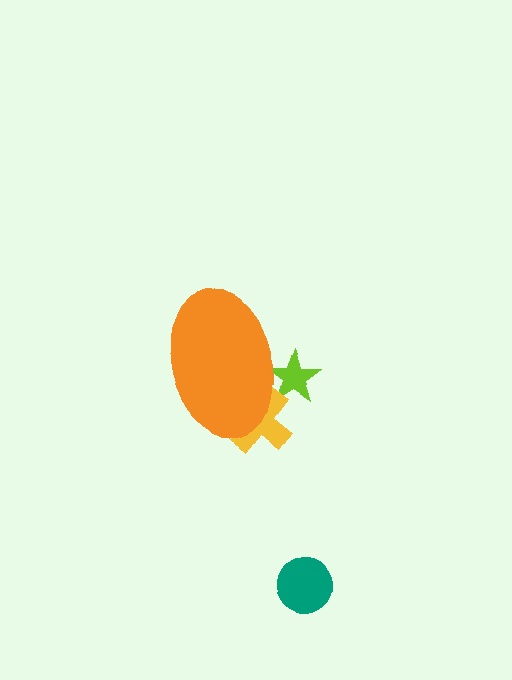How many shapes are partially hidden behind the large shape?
2 shapes are partially hidden.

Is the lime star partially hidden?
Yes, the lime star is partially hidden behind the orange ellipse.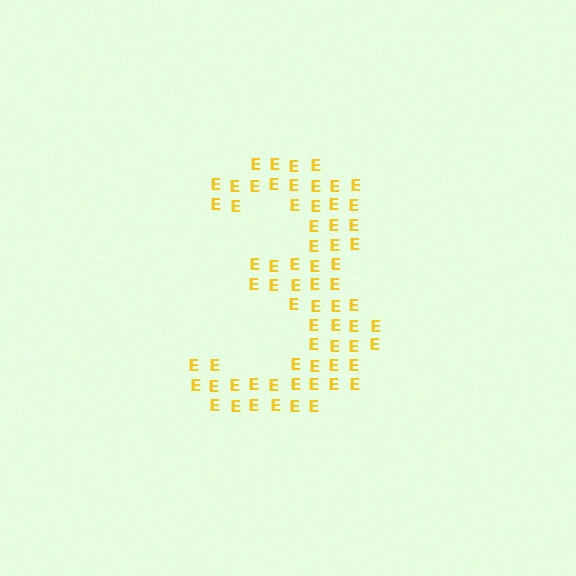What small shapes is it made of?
It is made of small letter E's.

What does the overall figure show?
The overall figure shows the digit 3.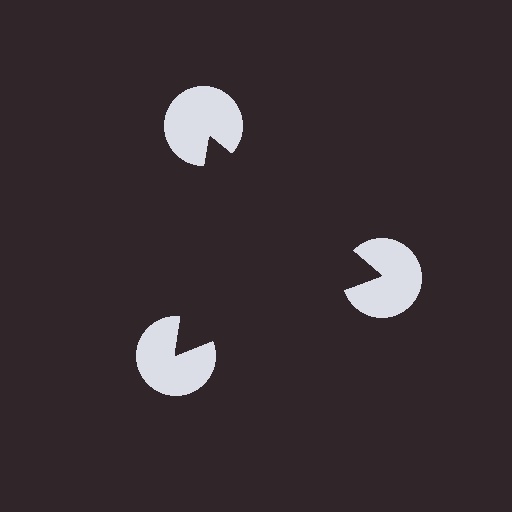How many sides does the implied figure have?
3 sides.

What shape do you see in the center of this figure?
An illusory triangle — its edges are inferred from the aligned wedge cuts in the pac-man discs, not physically drawn.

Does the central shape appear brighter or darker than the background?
It typically appears slightly darker than the background, even though no actual brightness change is drawn.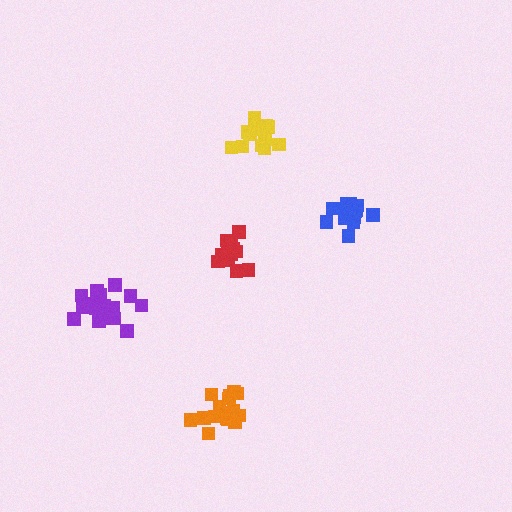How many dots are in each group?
Group 1: 17 dots, Group 2: 15 dots, Group 3: 16 dots, Group 4: 14 dots, Group 5: 19 dots (81 total).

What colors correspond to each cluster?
The clusters are colored: purple, blue, yellow, red, orange.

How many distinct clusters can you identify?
There are 5 distinct clusters.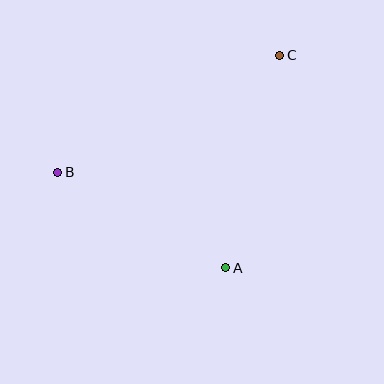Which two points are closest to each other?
Points A and B are closest to each other.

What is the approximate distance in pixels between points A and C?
The distance between A and C is approximately 220 pixels.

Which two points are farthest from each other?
Points B and C are farthest from each other.